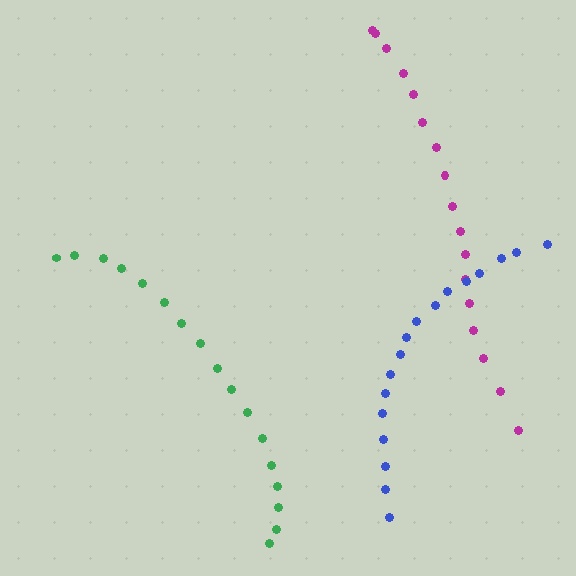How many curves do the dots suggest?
There are 3 distinct paths.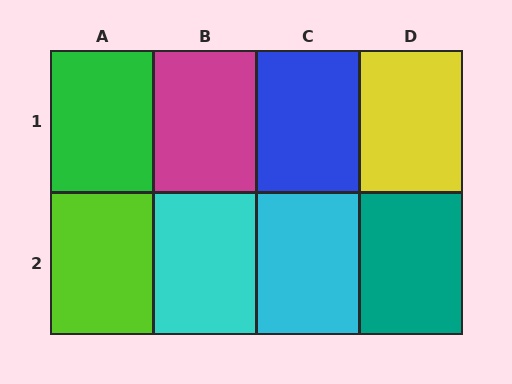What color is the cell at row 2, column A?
Lime.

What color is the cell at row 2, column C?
Cyan.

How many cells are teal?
1 cell is teal.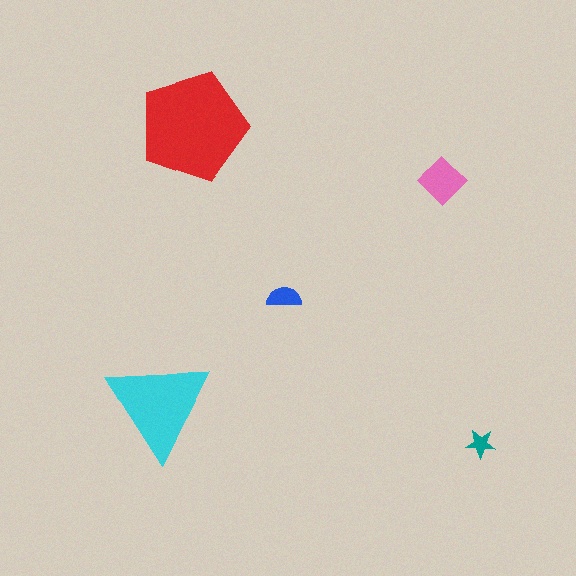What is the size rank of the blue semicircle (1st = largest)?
4th.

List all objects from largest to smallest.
The red pentagon, the cyan triangle, the pink diamond, the blue semicircle, the teal star.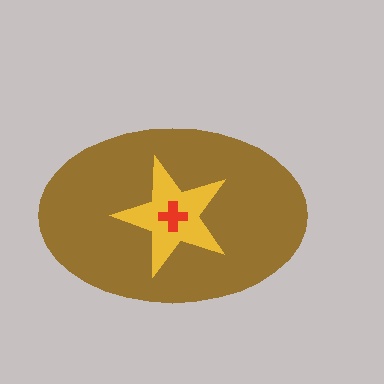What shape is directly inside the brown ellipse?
The yellow star.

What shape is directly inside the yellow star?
The red cross.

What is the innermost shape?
The red cross.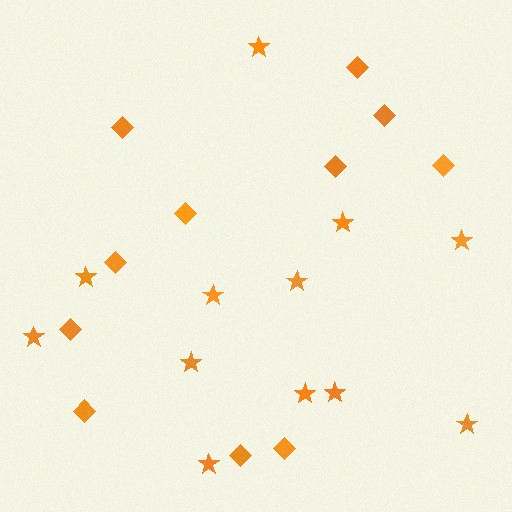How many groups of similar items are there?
There are 2 groups: one group of diamonds (11) and one group of stars (12).